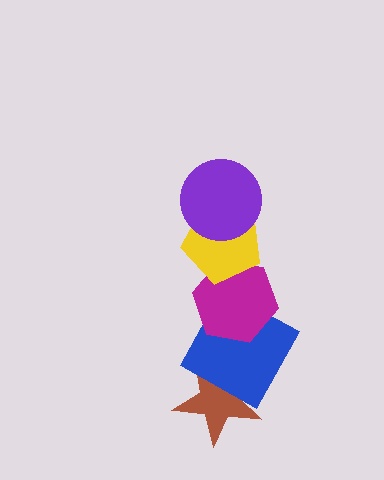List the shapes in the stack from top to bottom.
From top to bottom: the purple circle, the yellow pentagon, the magenta hexagon, the blue square, the brown star.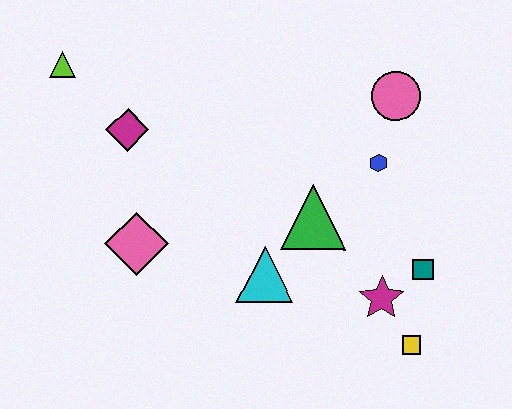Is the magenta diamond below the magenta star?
No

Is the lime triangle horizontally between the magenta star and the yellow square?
No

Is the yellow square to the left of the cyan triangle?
No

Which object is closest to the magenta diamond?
The lime triangle is closest to the magenta diamond.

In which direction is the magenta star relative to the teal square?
The magenta star is to the left of the teal square.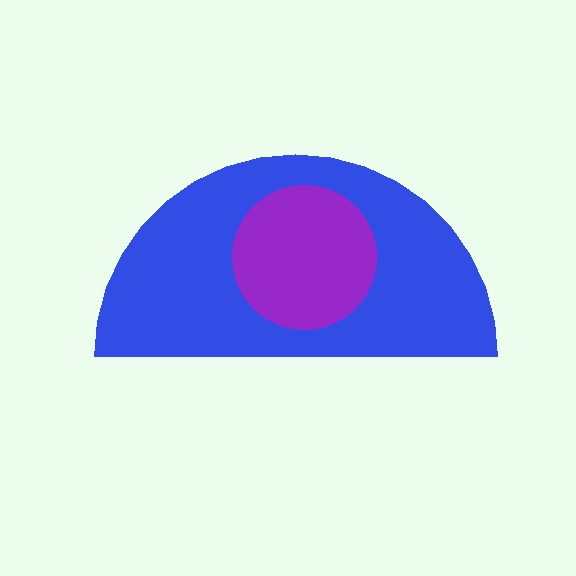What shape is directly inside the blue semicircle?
The purple circle.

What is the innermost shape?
The purple circle.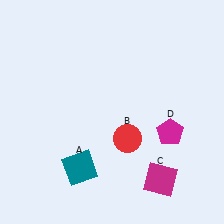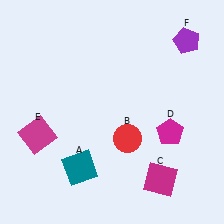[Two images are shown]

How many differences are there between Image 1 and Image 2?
There are 2 differences between the two images.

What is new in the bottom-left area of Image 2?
A magenta square (E) was added in the bottom-left area of Image 2.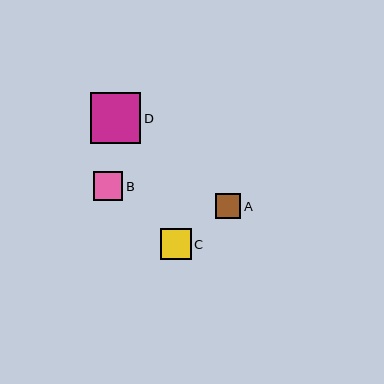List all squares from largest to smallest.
From largest to smallest: D, C, B, A.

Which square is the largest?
Square D is the largest with a size of approximately 51 pixels.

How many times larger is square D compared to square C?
Square D is approximately 1.6 times the size of square C.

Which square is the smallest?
Square A is the smallest with a size of approximately 26 pixels.